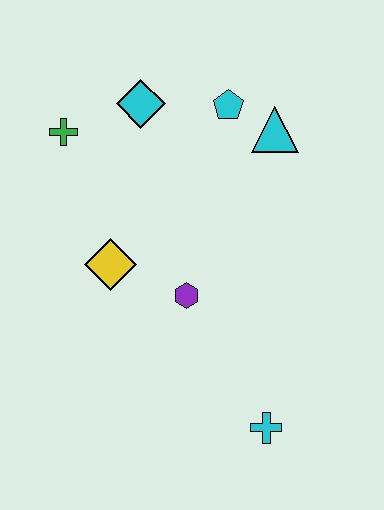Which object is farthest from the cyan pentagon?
The cyan cross is farthest from the cyan pentagon.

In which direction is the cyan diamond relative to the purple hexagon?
The cyan diamond is above the purple hexagon.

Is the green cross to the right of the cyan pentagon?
No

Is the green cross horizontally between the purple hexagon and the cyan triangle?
No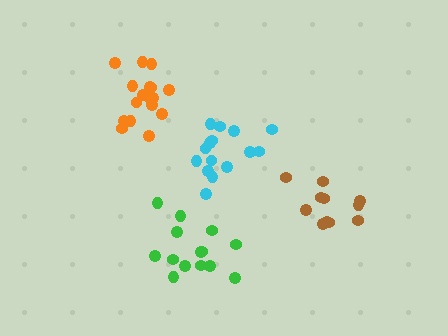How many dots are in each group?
Group 1: 14 dots, Group 2: 17 dots, Group 3: 15 dots, Group 4: 11 dots (57 total).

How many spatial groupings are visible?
There are 4 spatial groupings.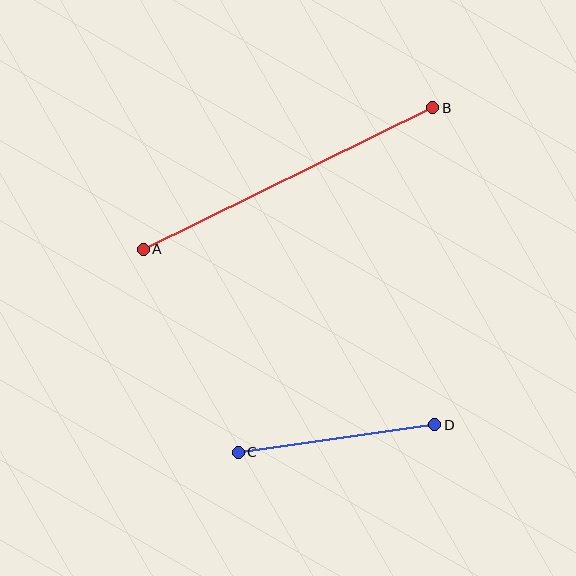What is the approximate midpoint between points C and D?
The midpoint is at approximately (337, 438) pixels.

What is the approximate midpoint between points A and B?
The midpoint is at approximately (288, 179) pixels.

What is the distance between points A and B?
The distance is approximately 323 pixels.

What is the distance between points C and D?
The distance is approximately 199 pixels.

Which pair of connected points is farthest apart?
Points A and B are farthest apart.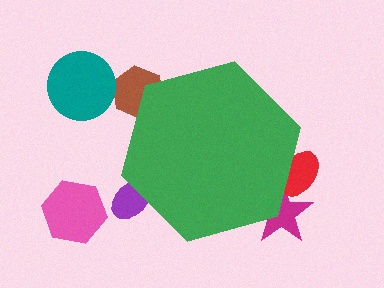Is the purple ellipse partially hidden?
Yes, the purple ellipse is partially hidden behind the green hexagon.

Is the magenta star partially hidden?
Yes, the magenta star is partially hidden behind the green hexagon.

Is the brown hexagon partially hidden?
Yes, the brown hexagon is partially hidden behind the green hexagon.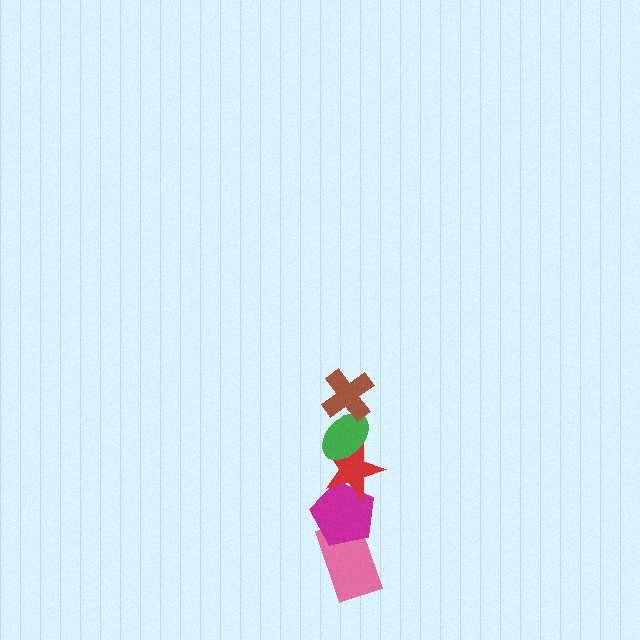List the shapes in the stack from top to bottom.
From top to bottom: the brown cross, the green ellipse, the red star, the magenta pentagon, the pink rectangle.